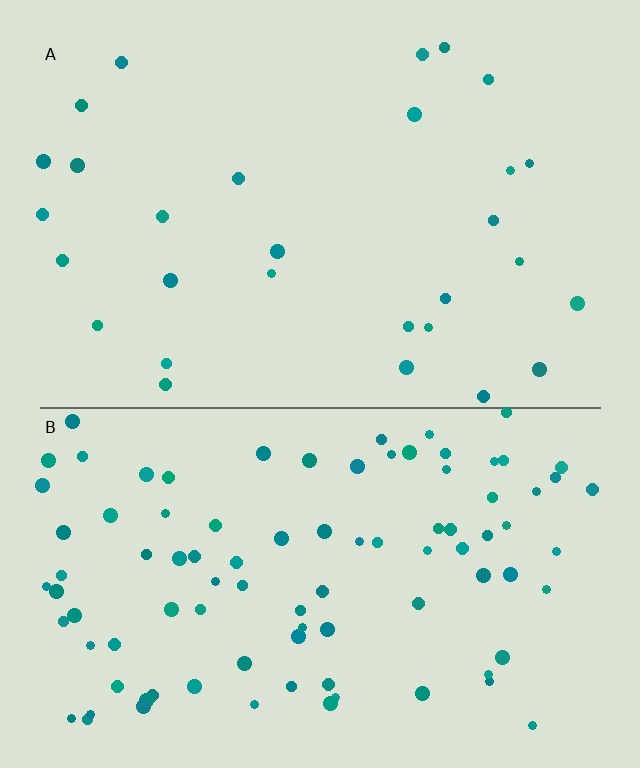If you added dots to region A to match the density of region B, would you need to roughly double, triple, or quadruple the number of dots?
Approximately triple.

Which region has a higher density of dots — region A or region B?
B (the bottom).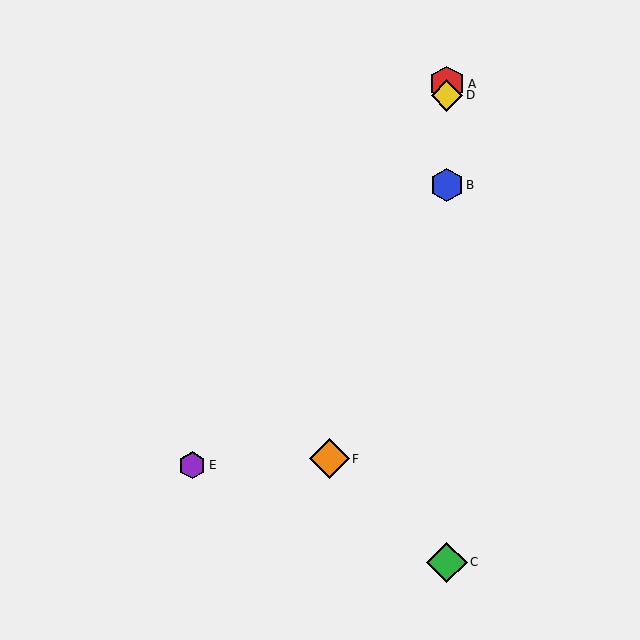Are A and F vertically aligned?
No, A is at x≈447 and F is at x≈329.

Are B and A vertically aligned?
Yes, both are at x≈447.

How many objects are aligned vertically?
4 objects (A, B, C, D) are aligned vertically.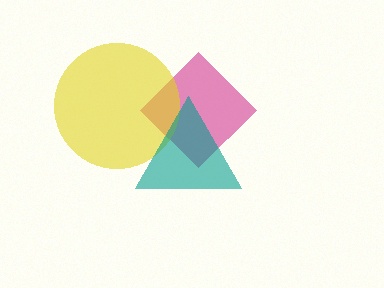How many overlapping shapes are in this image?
There are 3 overlapping shapes in the image.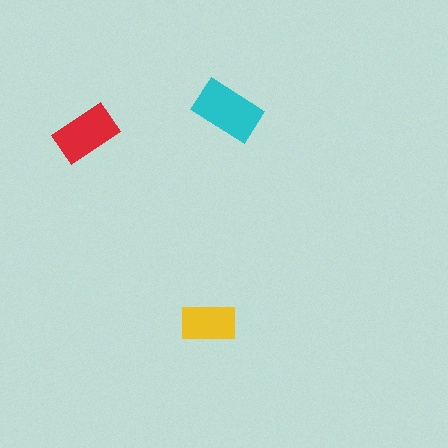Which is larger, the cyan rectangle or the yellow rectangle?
The cyan one.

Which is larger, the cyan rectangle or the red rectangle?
The cyan one.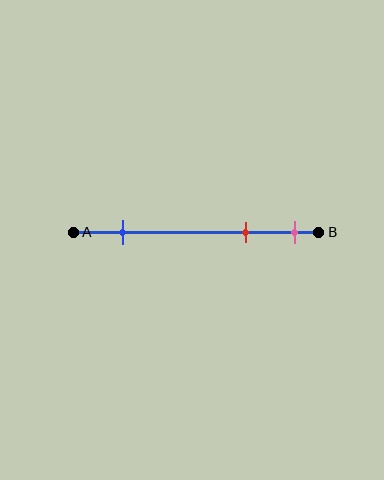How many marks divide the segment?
There are 3 marks dividing the segment.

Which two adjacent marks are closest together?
The red and pink marks are the closest adjacent pair.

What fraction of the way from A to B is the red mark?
The red mark is approximately 70% (0.7) of the way from A to B.